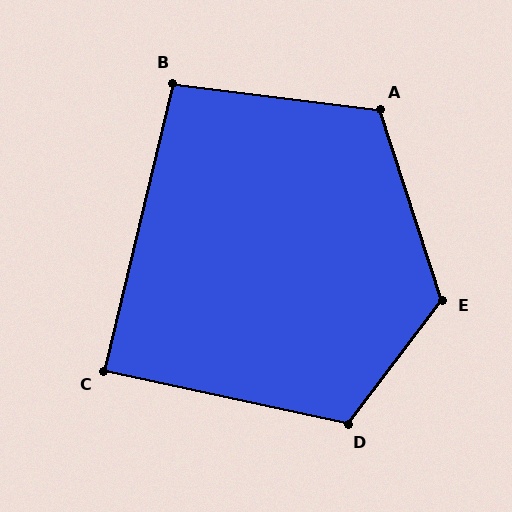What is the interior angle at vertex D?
Approximately 115 degrees (obtuse).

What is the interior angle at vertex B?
Approximately 96 degrees (obtuse).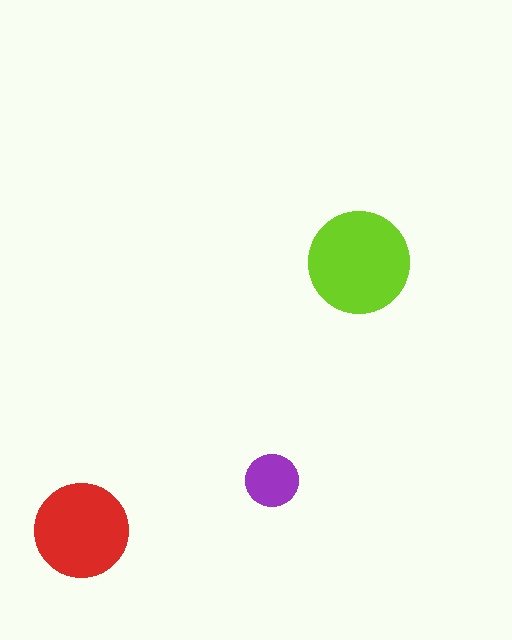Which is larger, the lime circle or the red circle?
The lime one.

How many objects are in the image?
There are 3 objects in the image.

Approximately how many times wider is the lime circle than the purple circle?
About 2 times wider.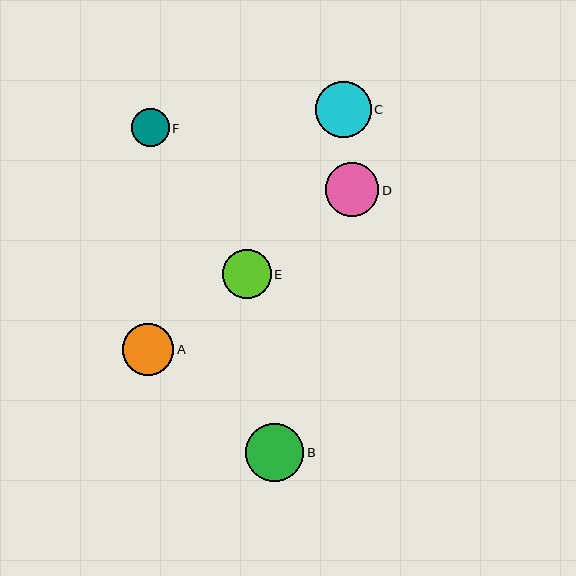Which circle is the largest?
Circle B is the largest with a size of approximately 59 pixels.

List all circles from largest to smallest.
From largest to smallest: B, C, D, A, E, F.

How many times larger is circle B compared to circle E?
Circle B is approximately 1.2 times the size of circle E.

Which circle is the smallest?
Circle F is the smallest with a size of approximately 38 pixels.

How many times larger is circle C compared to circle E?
Circle C is approximately 1.1 times the size of circle E.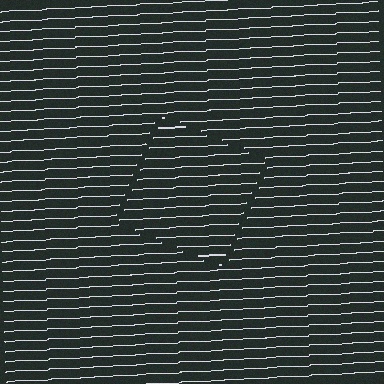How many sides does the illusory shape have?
4 sides — the line-ends trace a square.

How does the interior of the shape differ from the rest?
The interior of the shape contains the same grating, shifted by half a period — the contour is defined by the phase discontinuity where line-ends from the inner and outer gratings abut.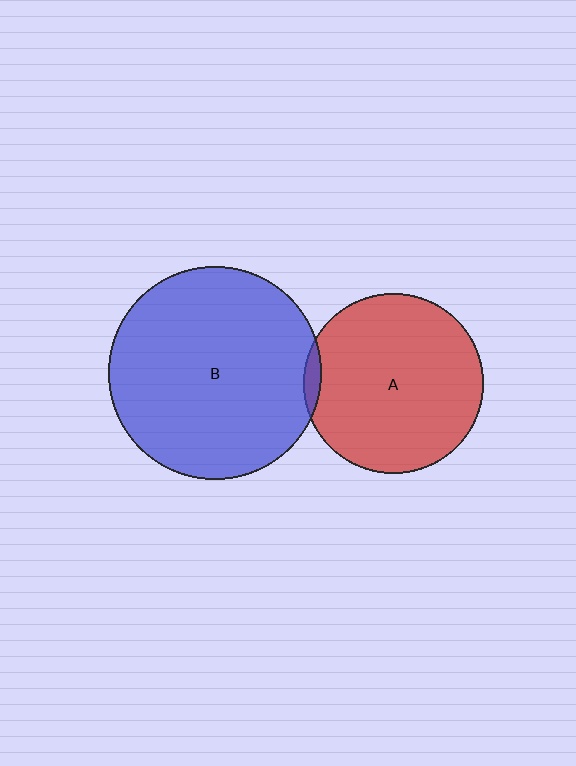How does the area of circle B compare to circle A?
Approximately 1.4 times.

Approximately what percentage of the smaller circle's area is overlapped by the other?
Approximately 5%.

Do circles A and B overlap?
Yes.